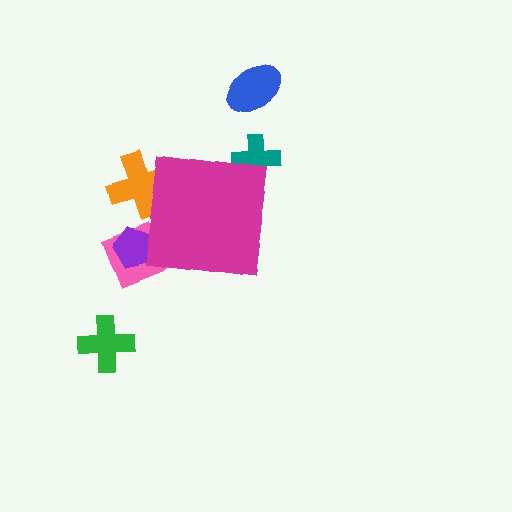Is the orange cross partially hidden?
Yes, the orange cross is partially hidden behind the magenta square.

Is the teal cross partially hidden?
Yes, the teal cross is partially hidden behind the magenta square.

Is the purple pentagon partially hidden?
Yes, the purple pentagon is partially hidden behind the magenta square.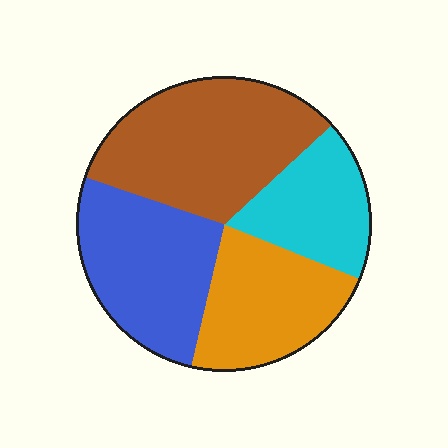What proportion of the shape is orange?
Orange takes up about one fifth (1/5) of the shape.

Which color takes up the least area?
Cyan, at roughly 20%.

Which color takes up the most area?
Brown, at roughly 35%.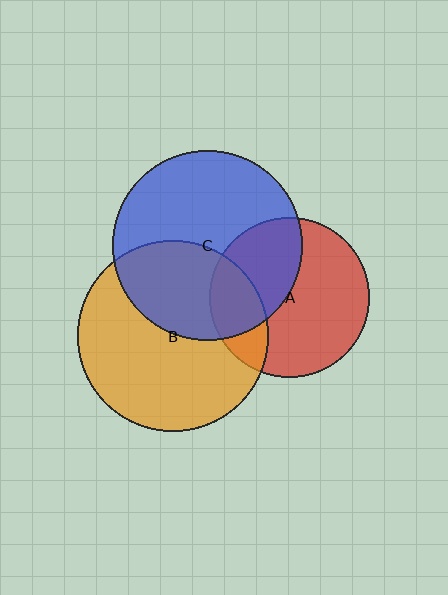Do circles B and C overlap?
Yes.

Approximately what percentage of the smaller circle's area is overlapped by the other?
Approximately 40%.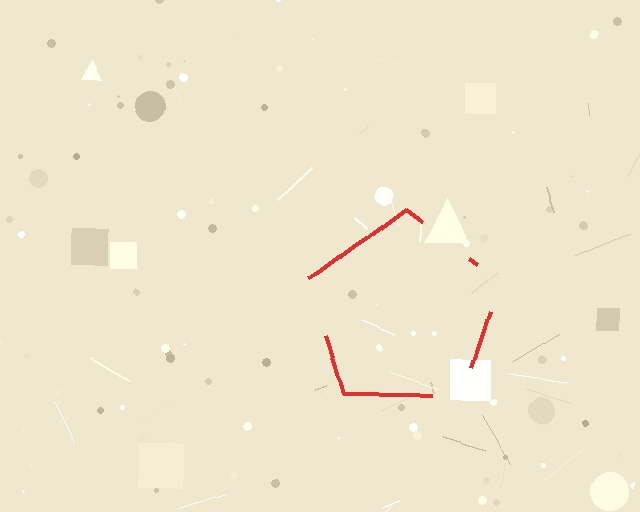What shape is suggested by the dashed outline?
The dashed outline suggests a pentagon.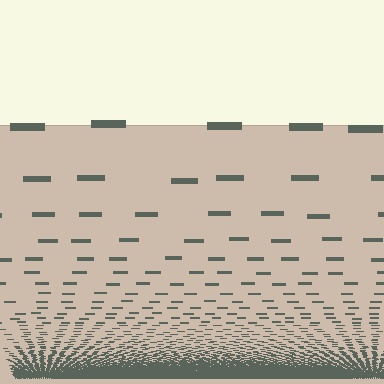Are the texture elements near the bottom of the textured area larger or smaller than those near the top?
Smaller. The gradient is inverted — elements near the bottom are smaller and denser.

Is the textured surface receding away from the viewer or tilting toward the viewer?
The surface appears to tilt toward the viewer. Texture elements get larger and sparser toward the top.